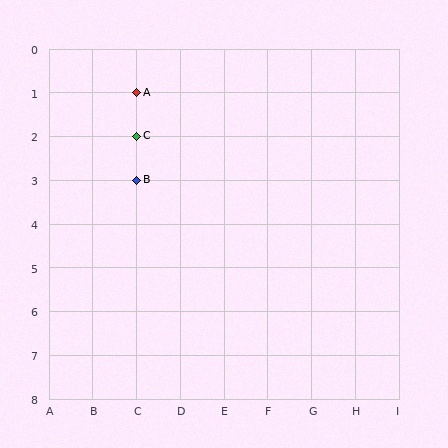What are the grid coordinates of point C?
Point C is at grid coordinates (C, 2).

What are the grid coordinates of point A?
Point A is at grid coordinates (C, 1).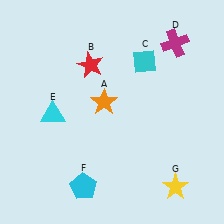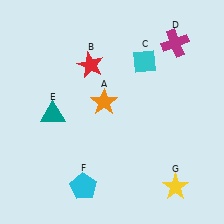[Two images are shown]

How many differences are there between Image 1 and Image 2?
There is 1 difference between the two images.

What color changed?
The triangle (E) changed from cyan in Image 1 to teal in Image 2.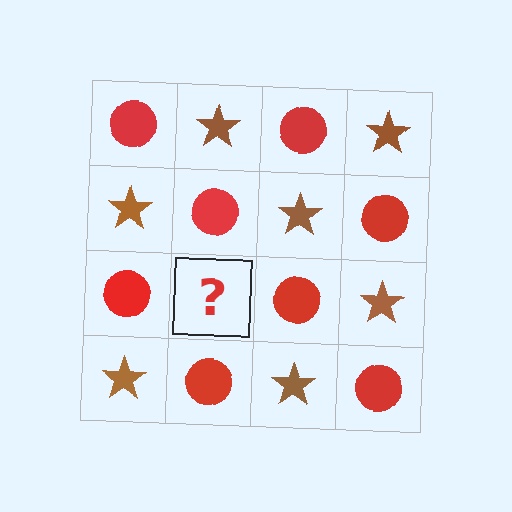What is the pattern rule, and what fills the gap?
The rule is that it alternates red circle and brown star in a checkerboard pattern. The gap should be filled with a brown star.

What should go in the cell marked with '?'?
The missing cell should contain a brown star.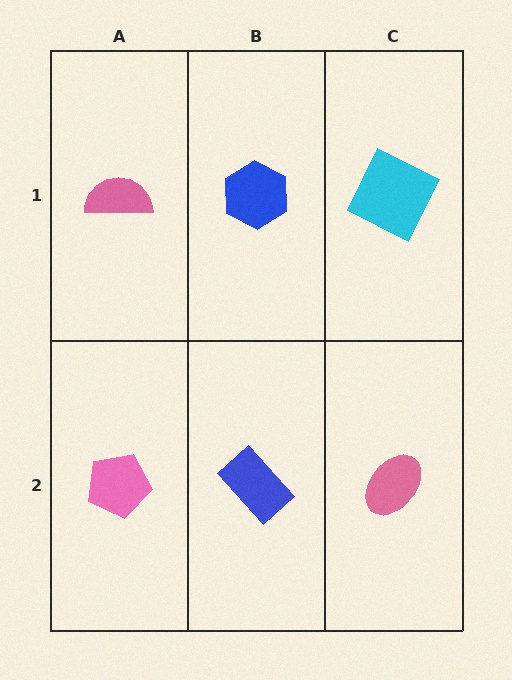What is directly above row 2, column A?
A pink semicircle.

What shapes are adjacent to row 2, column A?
A pink semicircle (row 1, column A), a blue rectangle (row 2, column B).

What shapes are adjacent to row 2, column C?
A cyan square (row 1, column C), a blue rectangle (row 2, column B).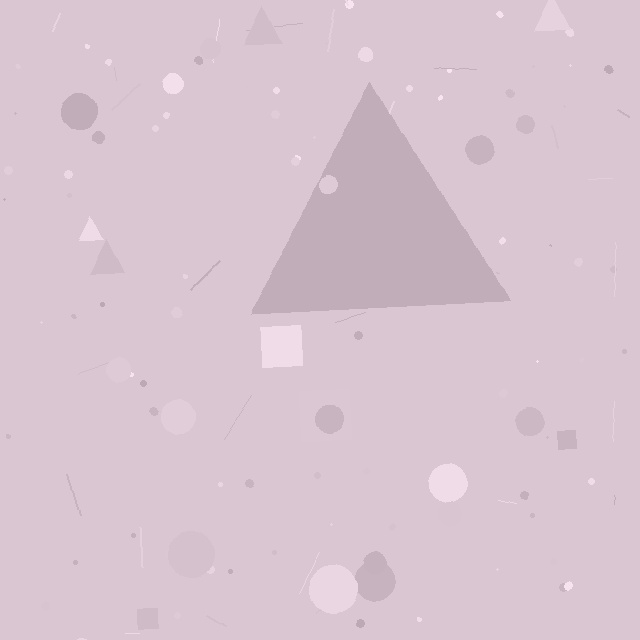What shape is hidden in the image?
A triangle is hidden in the image.